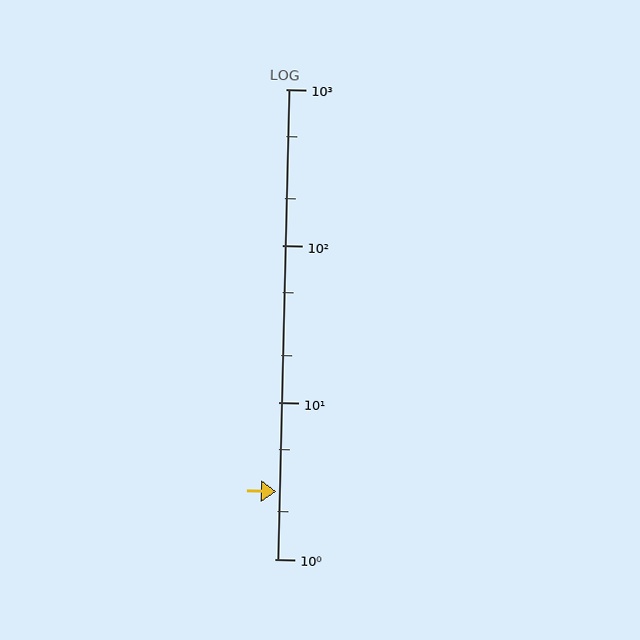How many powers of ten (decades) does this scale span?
The scale spans 3 decades, from 1 to 1000.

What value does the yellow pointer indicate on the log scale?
The pointer indicates approximately 2.7.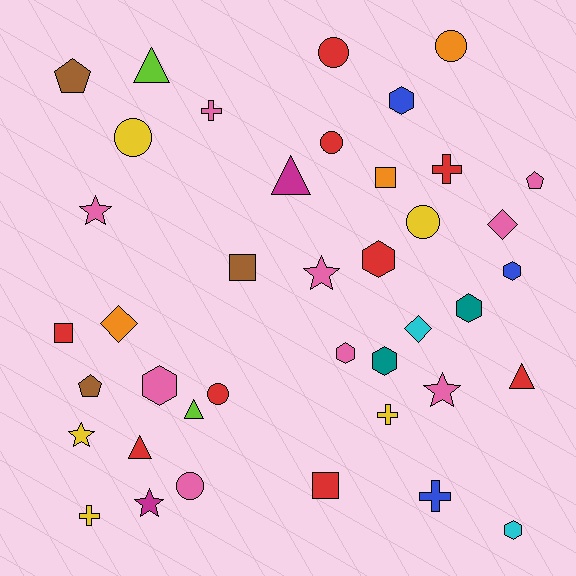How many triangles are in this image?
There are 5 triangles.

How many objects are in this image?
There are 40 objects.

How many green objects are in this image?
There are no green objects.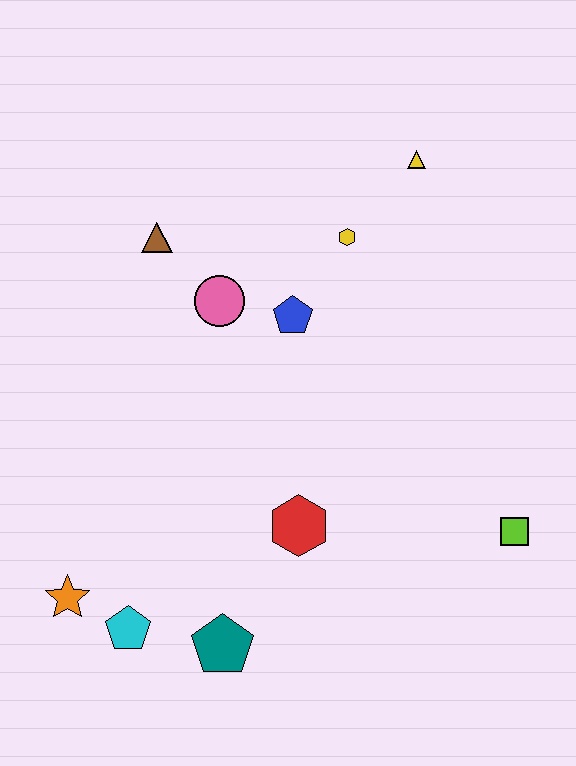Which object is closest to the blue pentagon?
The pink circle is closest to the blue pentagon.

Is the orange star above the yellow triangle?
No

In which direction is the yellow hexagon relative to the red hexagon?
The yellow hexagon is above the red hexagon.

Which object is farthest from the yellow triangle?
The orange star is farthest from the yellow triangle.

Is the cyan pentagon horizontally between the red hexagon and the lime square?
No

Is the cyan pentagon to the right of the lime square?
No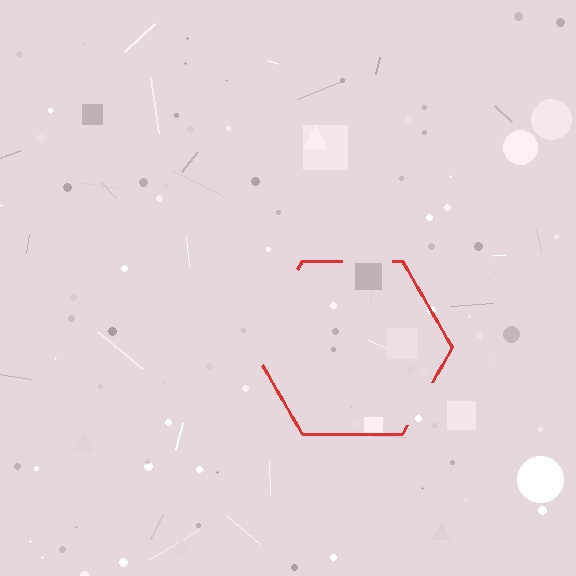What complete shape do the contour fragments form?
The contour fragments form a hexagon.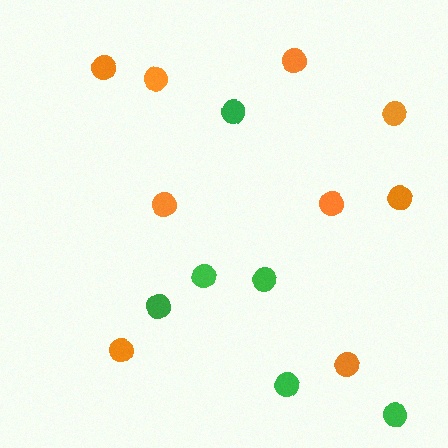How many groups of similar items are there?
There are 2 groups: one group of orange circles (9) and one group of green circles (6).